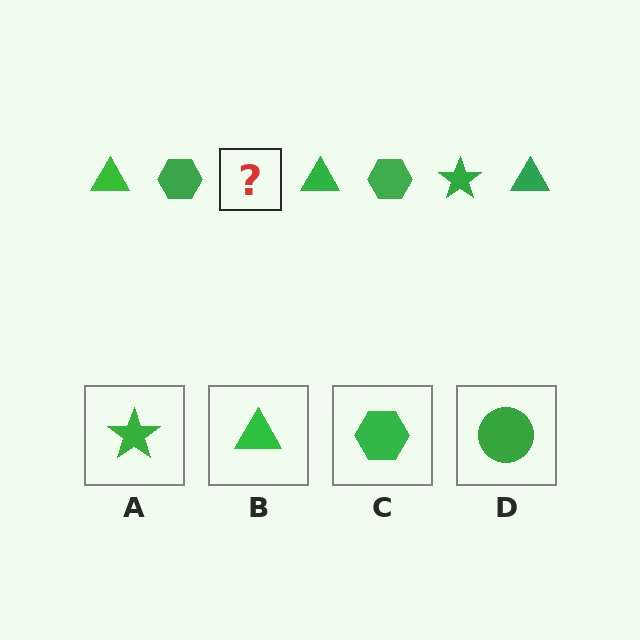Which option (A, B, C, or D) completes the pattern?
A.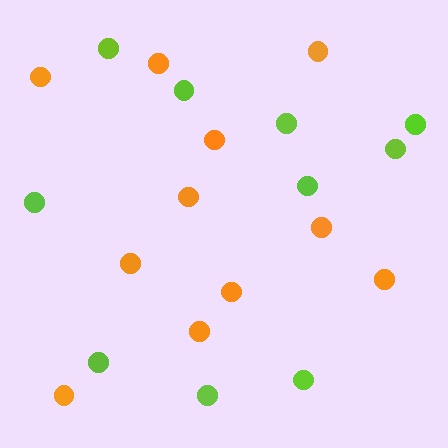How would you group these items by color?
There are 2 groups: one group of orange circles (11) and one group of lime circles (10).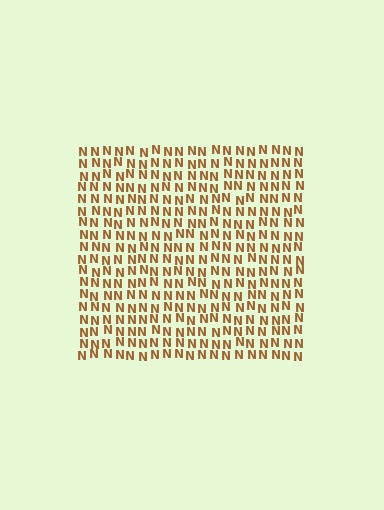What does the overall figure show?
The overall figure shows a square.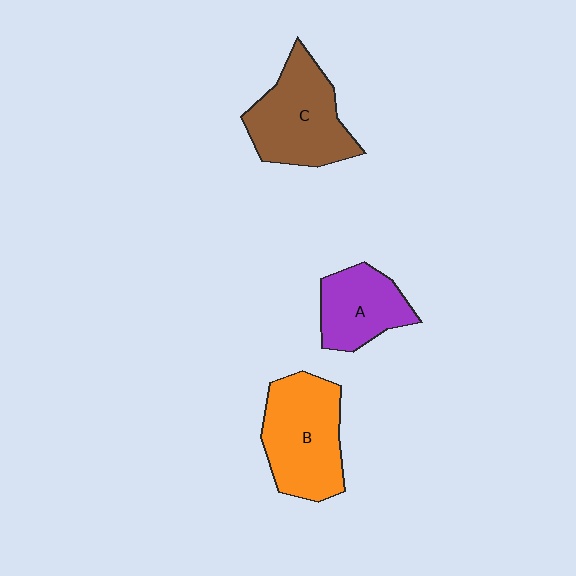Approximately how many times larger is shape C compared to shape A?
Approximately 1.4 times.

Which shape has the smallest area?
Shape A (purple).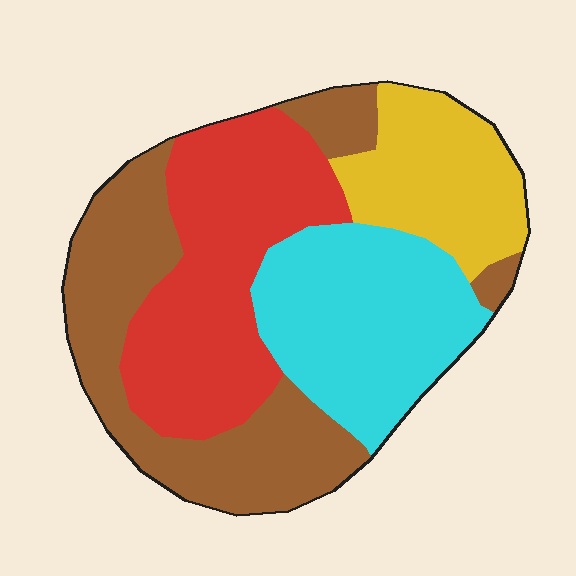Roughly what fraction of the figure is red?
Red takes up about one quarter (1/4) of the figure.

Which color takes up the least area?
Yellow, at roughly 15%.